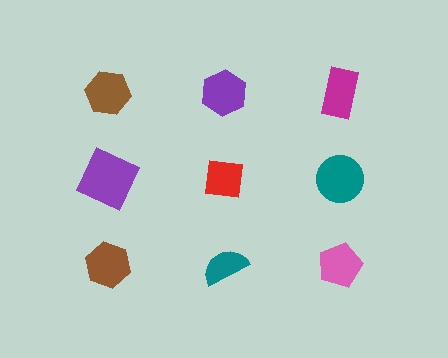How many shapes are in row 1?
3 shapes.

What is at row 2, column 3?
A teal circle.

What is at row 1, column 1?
A brown hexagon.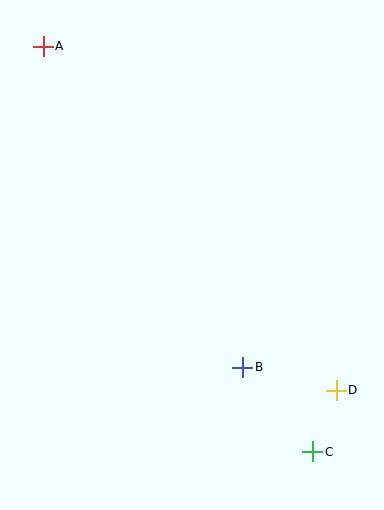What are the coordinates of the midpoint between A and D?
The midpoint between A and D is at (190, 218).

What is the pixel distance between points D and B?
The distance between D and B is 96 pixels.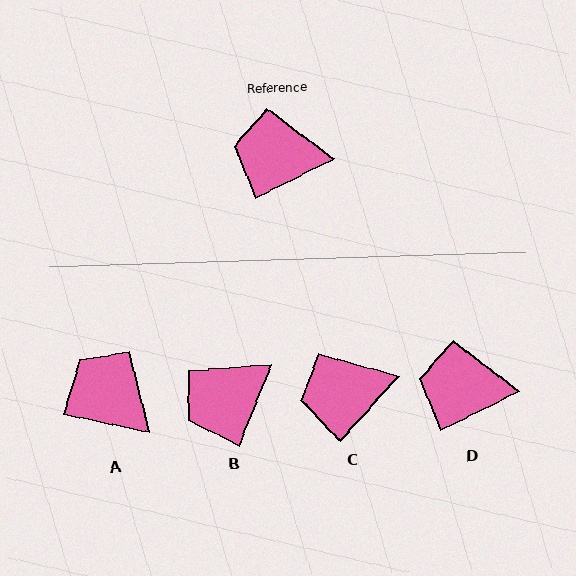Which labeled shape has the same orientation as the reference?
D.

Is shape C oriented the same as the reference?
No, it is off by about 21 degrees.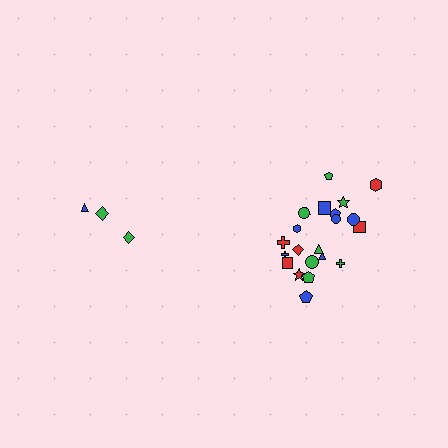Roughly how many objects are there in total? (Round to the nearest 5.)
Roughly 25 objects in total.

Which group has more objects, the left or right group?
The right group.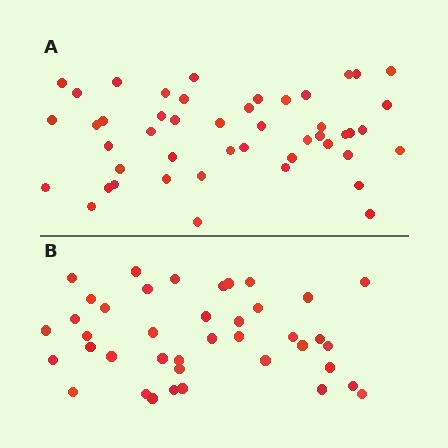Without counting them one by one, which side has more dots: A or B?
Region A (the top region) has more dots.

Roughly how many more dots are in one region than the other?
Region A has roughly 8 or so more dots than region B.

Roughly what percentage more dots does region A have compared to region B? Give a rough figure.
About 20% more.